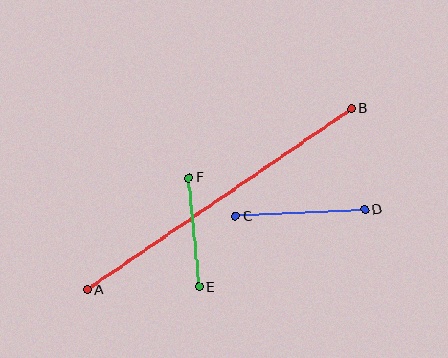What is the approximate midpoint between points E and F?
The midpoint is at approximately (194, 232) pixels.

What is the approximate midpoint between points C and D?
The midpoint is at approximately (300, 213) pixels.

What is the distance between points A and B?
The distance is approximately 320 pixels.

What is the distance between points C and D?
The distance is approximately 130 pixels.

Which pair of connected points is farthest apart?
Points A and B are farthest apart.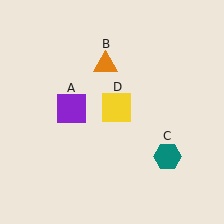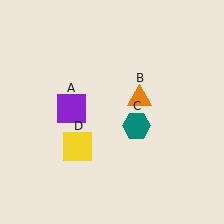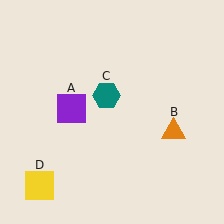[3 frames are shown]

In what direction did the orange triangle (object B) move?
The orange triangle (object B) moved down and to the right.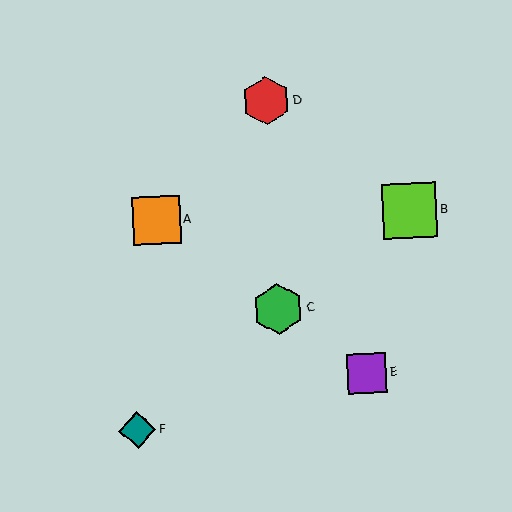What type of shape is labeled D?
Shape D is a red hexagon.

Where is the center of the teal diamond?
The center of the teal diamond is at (137, 430).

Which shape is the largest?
The lime square (labeled B) is the largest.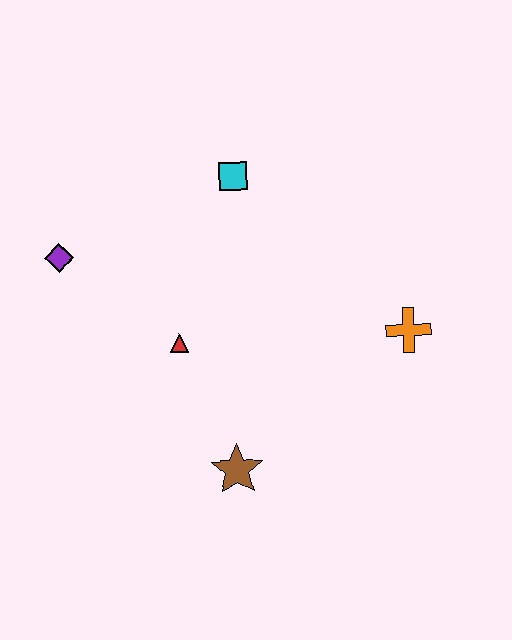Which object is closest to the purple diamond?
The red triangle is closest to the purple diamond.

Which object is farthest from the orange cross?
The purple diamond is farthest from the orange cross.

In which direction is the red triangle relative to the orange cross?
The red triangle is to the left of the orange cross.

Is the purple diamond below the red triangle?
No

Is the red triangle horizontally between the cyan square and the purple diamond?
Yes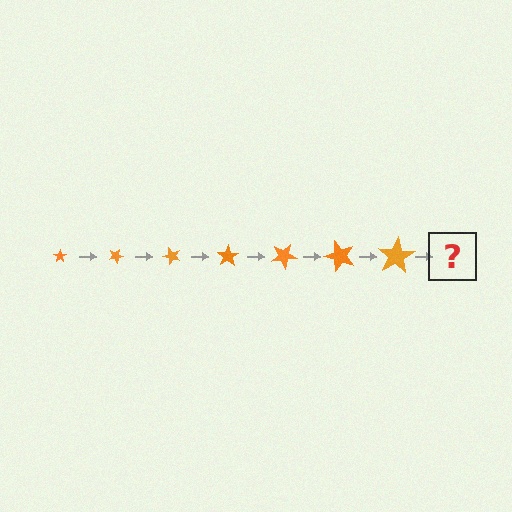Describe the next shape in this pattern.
It should be a star, larger than the previous one and rotated 175 degrees from the start.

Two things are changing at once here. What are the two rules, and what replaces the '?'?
The two rules are that the star grows larger each step and it rotates 25 degrees each step. The '?' should be a star, larger than the previous one and rotated 175 degrees from the start.